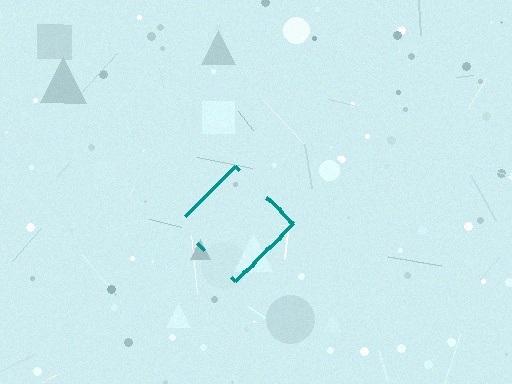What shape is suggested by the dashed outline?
The dashed outline suggests a diamond.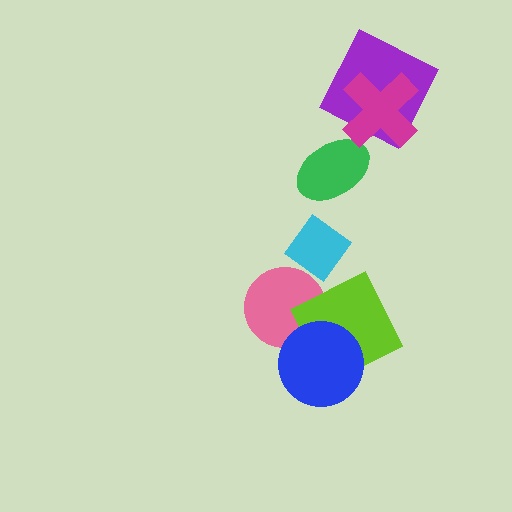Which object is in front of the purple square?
The magenta cross is in front of the purple square.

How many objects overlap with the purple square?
1 object overlaps with the purple square.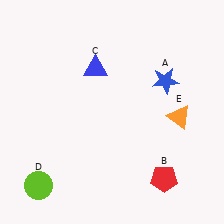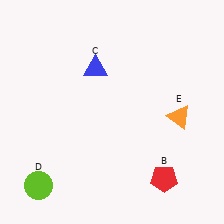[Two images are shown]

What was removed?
The blue star (A) was removed in Image 2.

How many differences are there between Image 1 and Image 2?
There is 1 difference between the two images.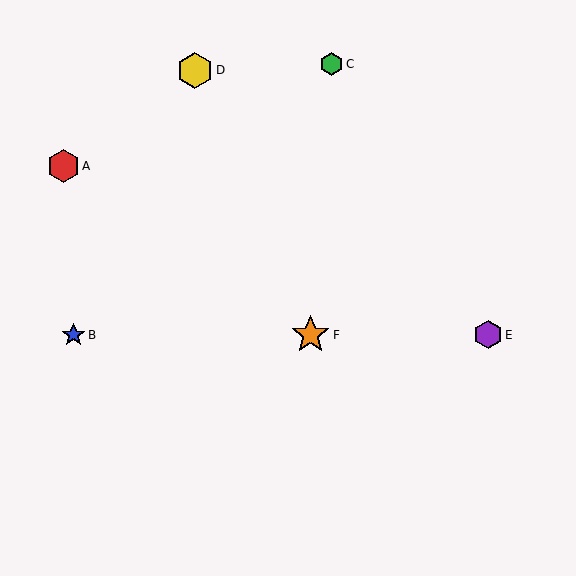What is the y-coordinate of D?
Object D is at y≈70.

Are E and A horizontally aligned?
No, E is at y≈335 and A is at y≈166.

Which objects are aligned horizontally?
Objects B, E, F are aligned horizontally.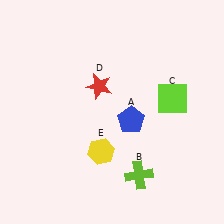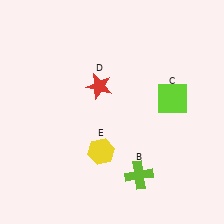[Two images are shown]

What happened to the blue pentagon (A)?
The blue pentagon (A) was removed in Image 2. It was in the bottom-right area of Image 1.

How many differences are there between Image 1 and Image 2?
There is 1 difference between the two images.